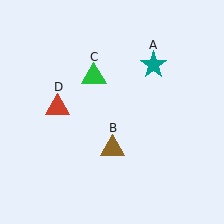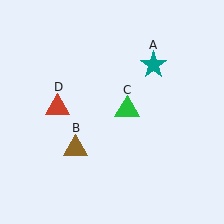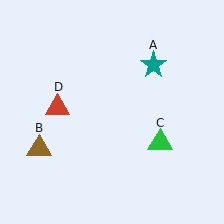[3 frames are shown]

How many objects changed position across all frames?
2 objects changed position: brown triangle (object B), green triangle (object C).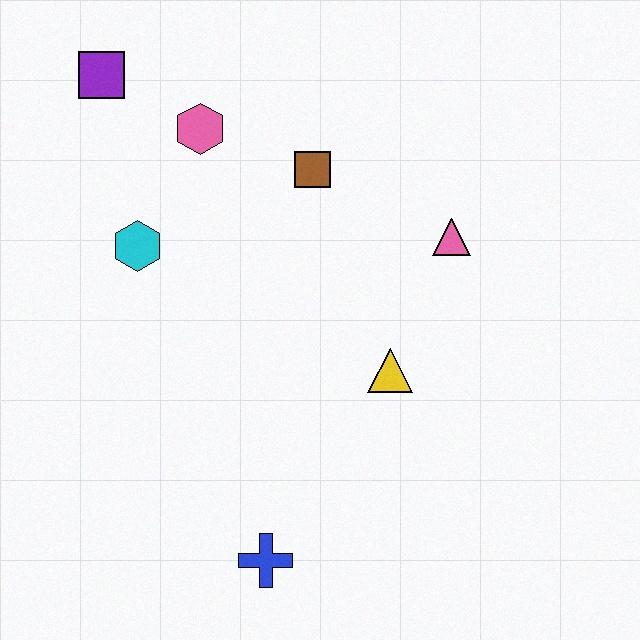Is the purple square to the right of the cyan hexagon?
No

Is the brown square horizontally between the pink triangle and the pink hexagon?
Yes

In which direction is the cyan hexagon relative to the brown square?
The cyan hexagon is to the left of the brown square.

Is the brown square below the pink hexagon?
Yes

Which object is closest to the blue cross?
The yellow triangle is closest to the blue cross.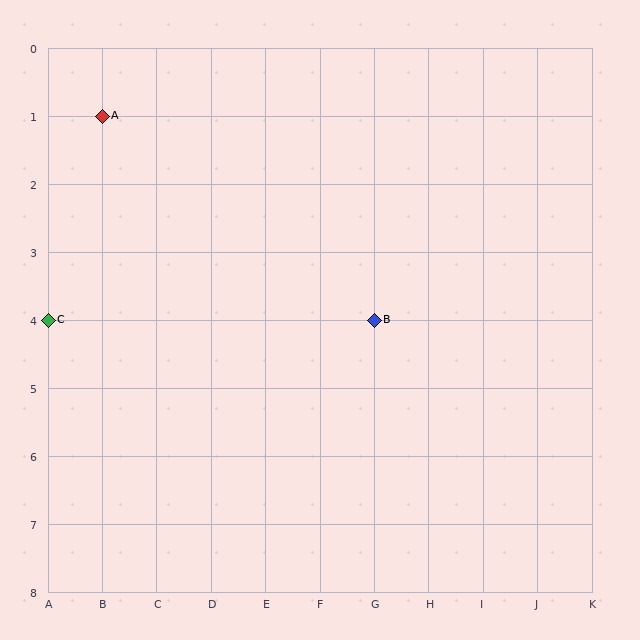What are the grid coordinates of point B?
Point B is at grid coordinates (G, 4).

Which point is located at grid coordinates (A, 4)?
Point C is at (A, 4).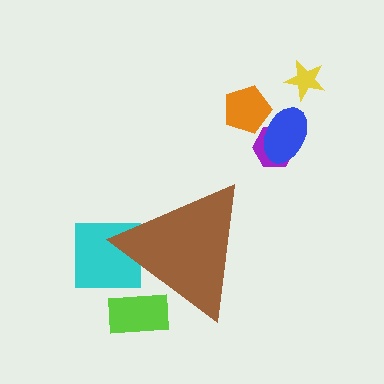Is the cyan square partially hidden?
Yes, the cyan square is partially hidden behind the brown triangle.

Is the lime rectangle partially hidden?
Yes, the lime rectangle is partially hidden behind the brown triangle.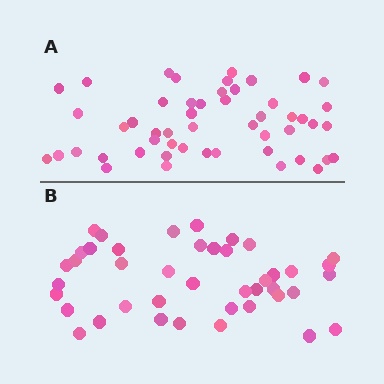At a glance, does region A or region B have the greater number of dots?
Region A (the top region) has more dots.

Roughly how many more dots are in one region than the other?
Region A has roughly 8 or so more dots than region B.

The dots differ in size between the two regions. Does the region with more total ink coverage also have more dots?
No. Region B has more total ink coverage because its dots are larger, but region A actually contains more individual dots. Total area can be misleading — the number of items is what matters here.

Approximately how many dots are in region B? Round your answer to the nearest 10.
About 40 dots. (The exact count is 42, which rounds to 40.)